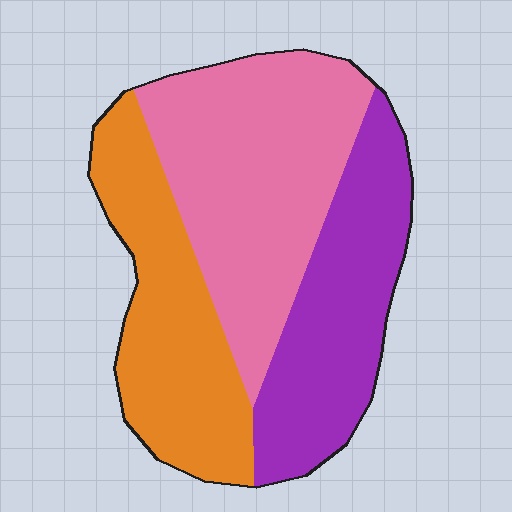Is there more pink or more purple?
Pink.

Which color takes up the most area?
Pink, at roughly 40%.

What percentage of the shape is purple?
Purple covers 30% of the shape.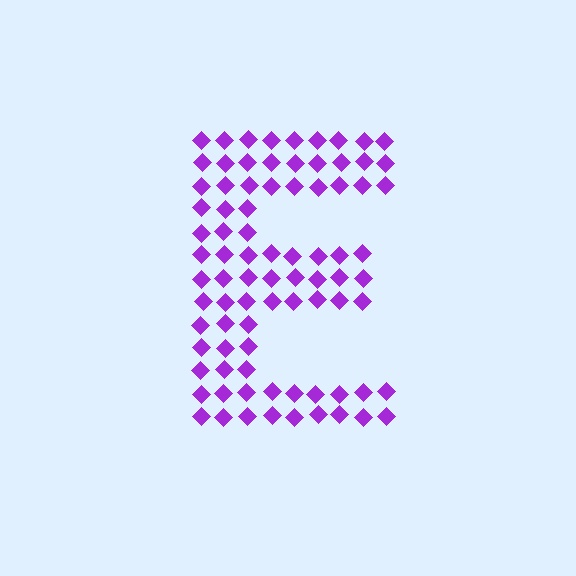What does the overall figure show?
The overall figure shows the letter E.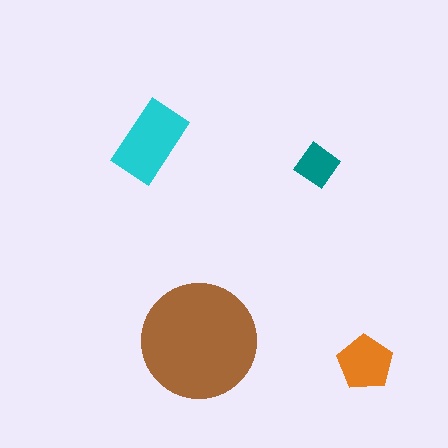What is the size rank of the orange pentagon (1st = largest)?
3rd.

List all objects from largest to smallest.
The brown circle, the cyan rectangle, the orange pentagon, the teal diamond.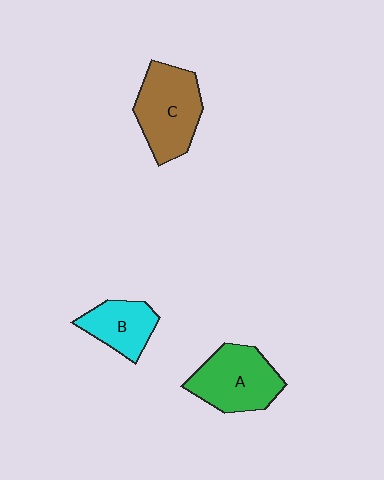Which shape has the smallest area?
Shape B (cyan).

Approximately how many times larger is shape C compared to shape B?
Approximately 1.6 times.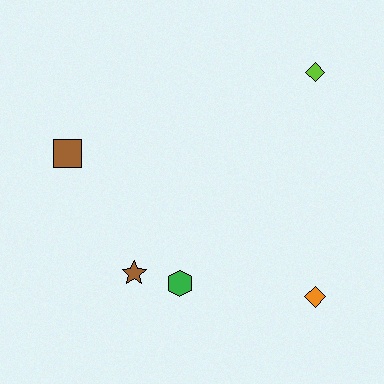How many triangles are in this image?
There are no triangles.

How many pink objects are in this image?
There are no pink objects.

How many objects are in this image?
There are 5 objects.